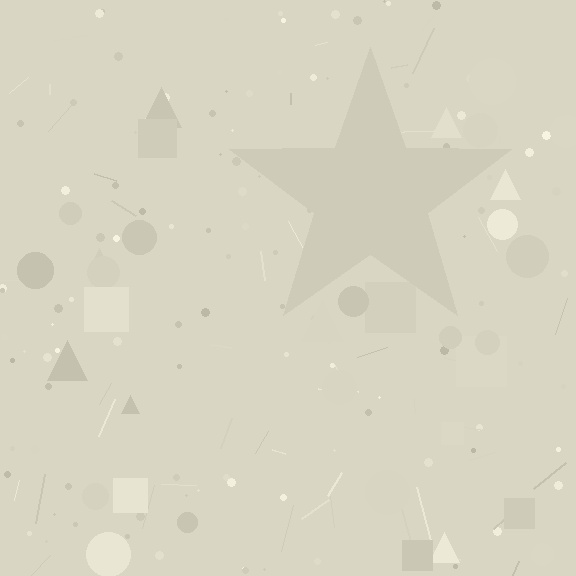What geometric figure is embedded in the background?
A star is embedded in the background.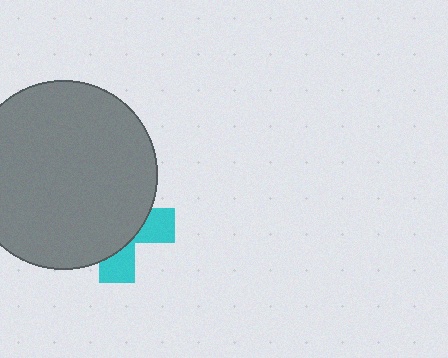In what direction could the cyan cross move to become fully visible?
The cyan cross could move toward the lower-right. That would shift it out from behind the gray circle entirely.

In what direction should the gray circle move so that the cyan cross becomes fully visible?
The gray circle should move toward the upper-left. That is the shortest direction to clear the overlap and leave the cyan cross fully visible.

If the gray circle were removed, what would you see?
You would see the complete cyan cross.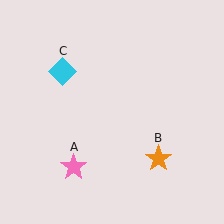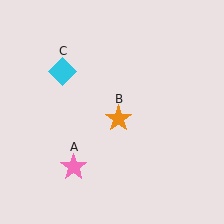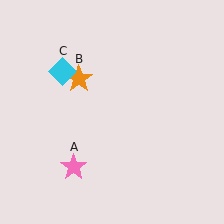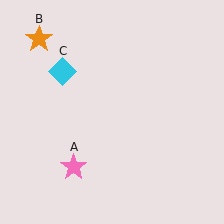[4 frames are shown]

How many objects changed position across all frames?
1 object changed position: orange star (object B).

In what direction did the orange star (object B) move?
The orange star (object B) moved up and to the left.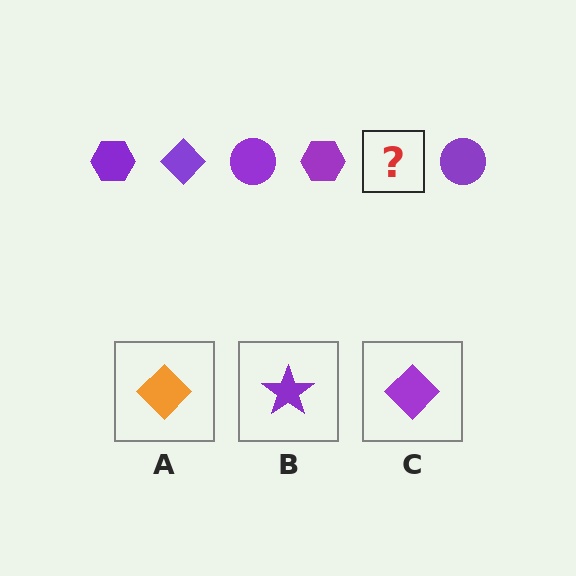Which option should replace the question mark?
Option C.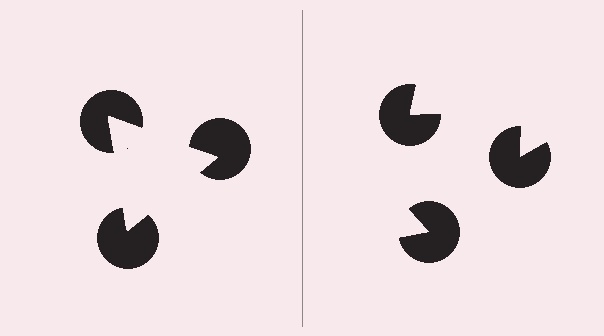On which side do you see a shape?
An illusory triangle appears on the left side. On the right side the wedge cuts are rotated, so no coherent shape forms.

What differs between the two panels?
The pac-man discs are positioned identically on both sides; only the wedge orientations differ. On the left they align to a triangle; on the right they are misaligned.